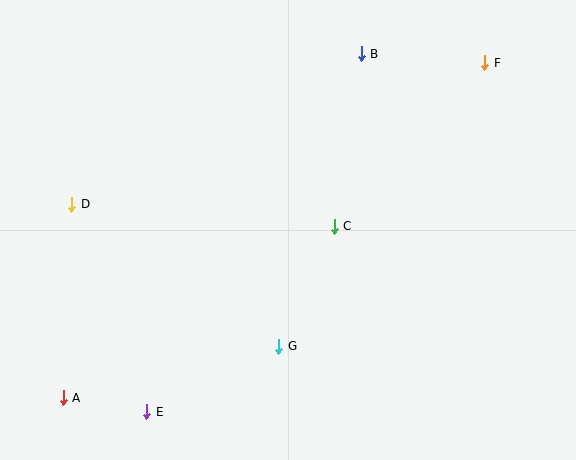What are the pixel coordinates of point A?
Point A is at (63, 398).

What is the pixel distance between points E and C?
The distance between E and C is 263 pixels.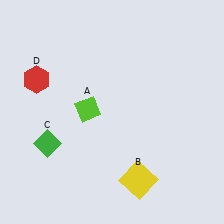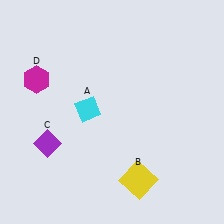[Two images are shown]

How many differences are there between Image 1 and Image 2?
There are 3 differences between the two images.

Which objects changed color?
A changed from lime to cyan. C changed from green to purple. D changed from red to magenta.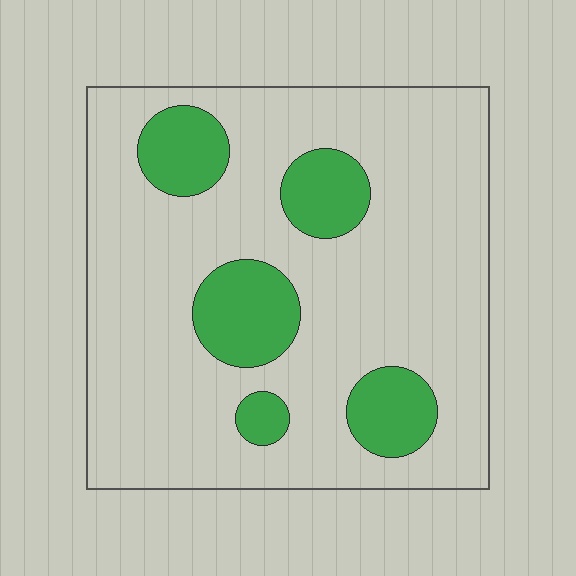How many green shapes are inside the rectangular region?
5.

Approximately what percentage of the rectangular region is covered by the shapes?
Approximately 20%.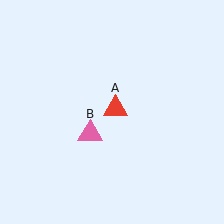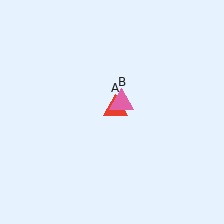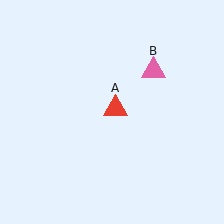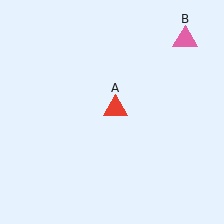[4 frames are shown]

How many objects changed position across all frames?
1 object changed position: pink triangle (object B).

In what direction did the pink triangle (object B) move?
The pink triangle (object B) moved up and to the right.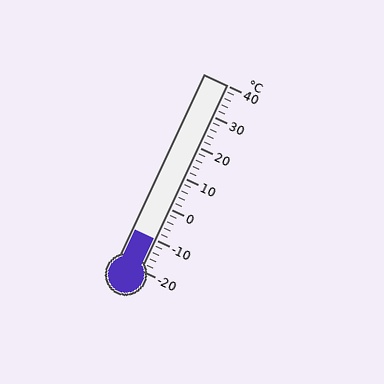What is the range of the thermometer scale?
The thermometer scale ranges from -20°C to 40°C.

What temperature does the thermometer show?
The thermometer shows approximately -10°C.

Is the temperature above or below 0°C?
The temperature is below 0°C.